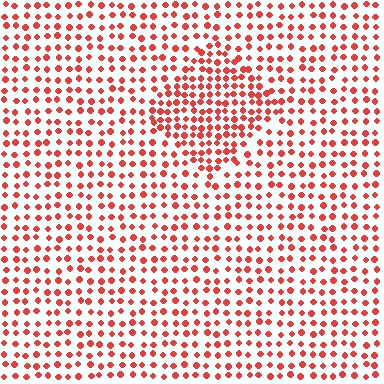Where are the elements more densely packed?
The elements are more densely packed inside the diamond boundary.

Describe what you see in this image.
The image contains small red elements arranged at two different densities. A diamond-shaped region is visible where the elements are more densely packed than the surrounding area.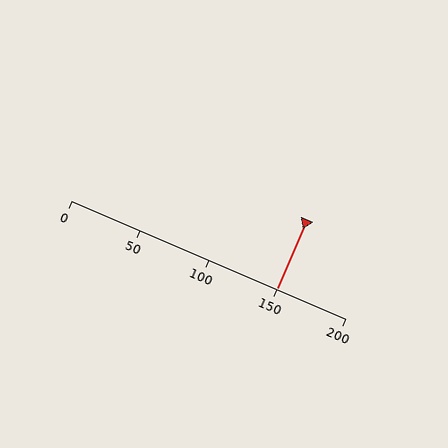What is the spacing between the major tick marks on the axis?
The major ticks are spaced 50 apart.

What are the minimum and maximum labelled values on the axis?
The axis runs from 0 to 200.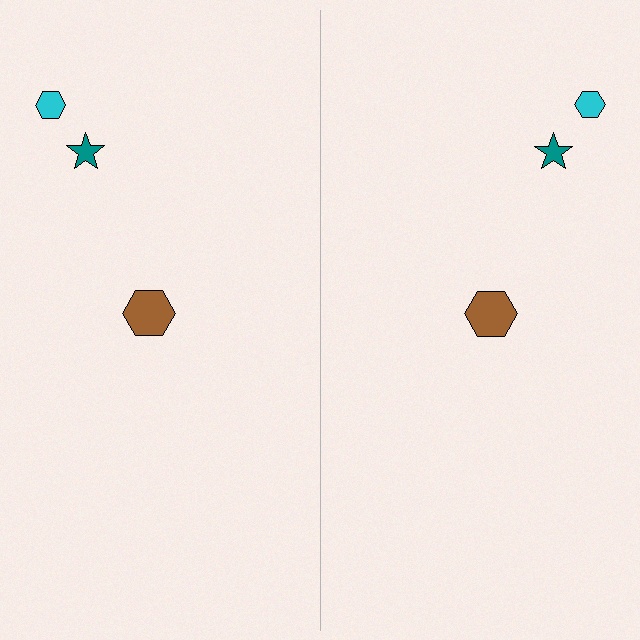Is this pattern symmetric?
Yes, this pattern has bilateral (reflection) symmetry.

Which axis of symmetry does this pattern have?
The pattern has a vertical axis of symmetry running through the center of the image.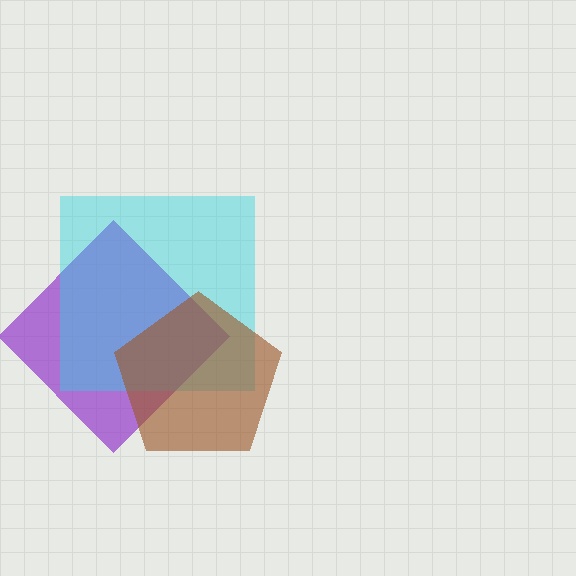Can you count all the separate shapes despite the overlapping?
Yes, there are 3 separate shapes.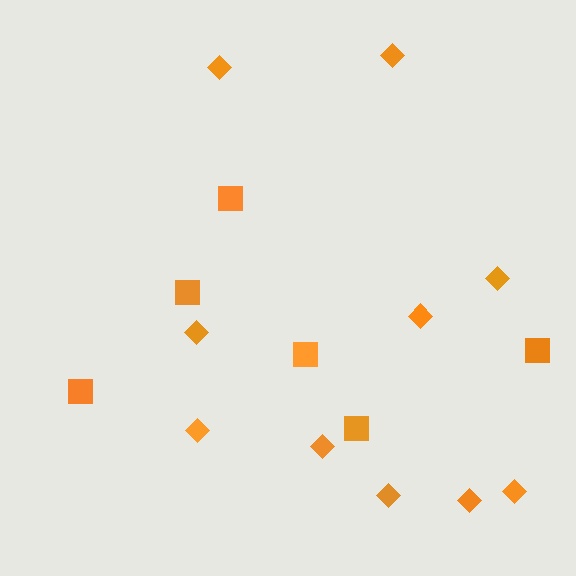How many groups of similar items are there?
There are 2 groups: one group of diamonds (10) and one group of squares (6).